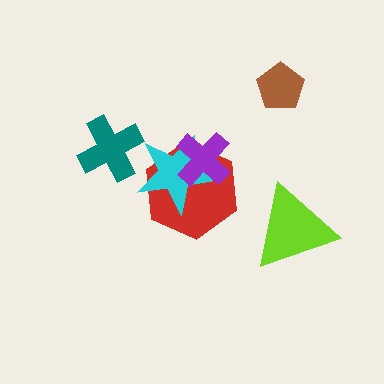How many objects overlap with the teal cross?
0 objects overlap with the teal cross.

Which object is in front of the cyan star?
The purple cross is in front of the cyan star.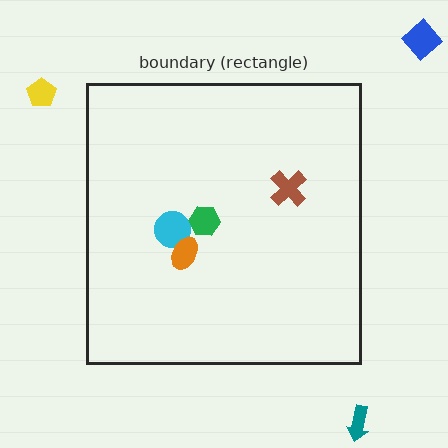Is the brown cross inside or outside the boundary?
Inside.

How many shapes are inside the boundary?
4 inside, 3 outside.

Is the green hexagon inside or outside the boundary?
Inside.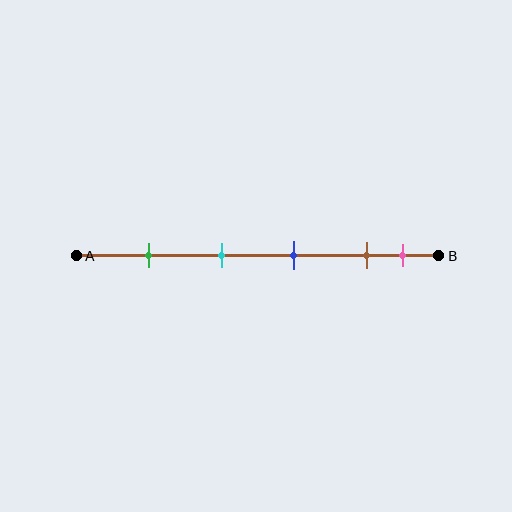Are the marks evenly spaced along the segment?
No, the marks are not evenly spaced.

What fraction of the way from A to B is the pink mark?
The pink mark is approximately 90% (0.9) of the way from A to B.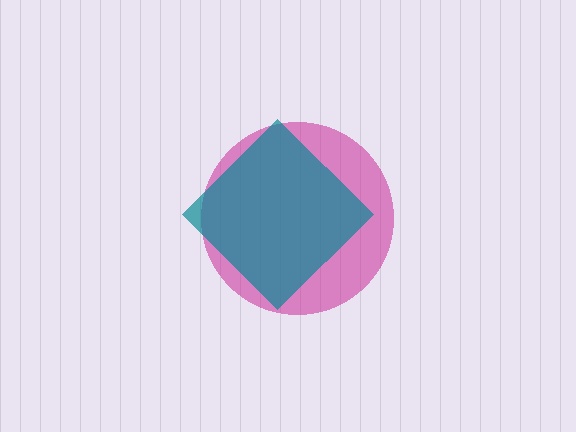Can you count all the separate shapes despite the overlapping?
Yes, there are 2 separate shapes.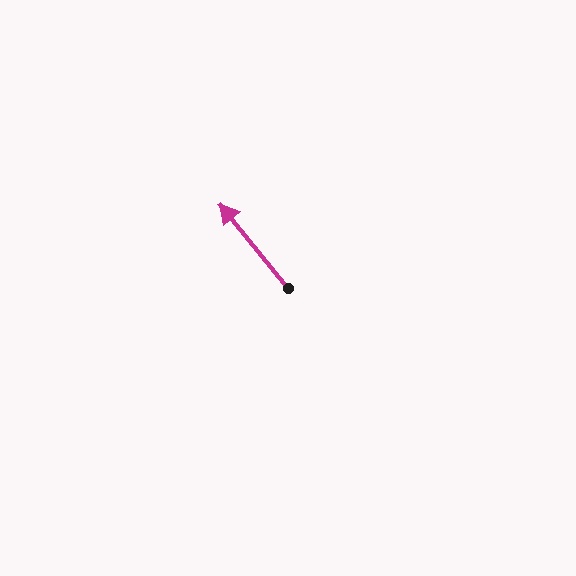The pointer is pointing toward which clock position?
Roughly 11 o'clock.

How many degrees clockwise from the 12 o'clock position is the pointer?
Approximately 321 degrees.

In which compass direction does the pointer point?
Northwest.